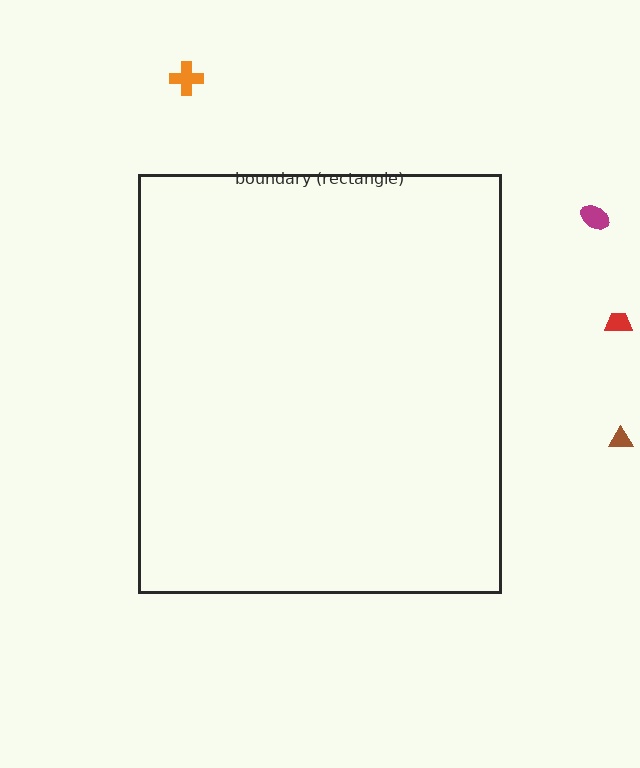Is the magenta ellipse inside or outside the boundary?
Outside.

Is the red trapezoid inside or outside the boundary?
Outside.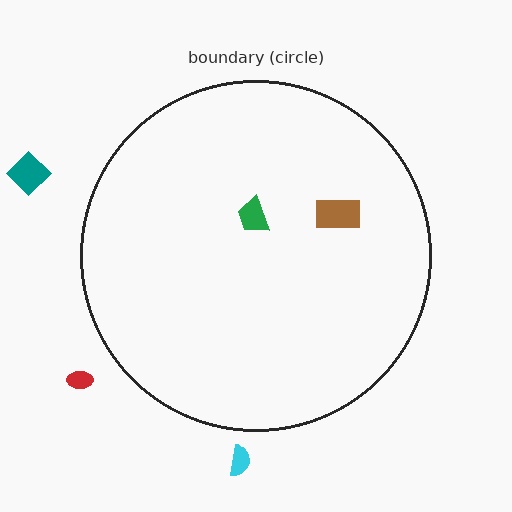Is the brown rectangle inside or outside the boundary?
Inside.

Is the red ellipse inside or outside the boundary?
Outside.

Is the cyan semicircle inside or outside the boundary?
Outside.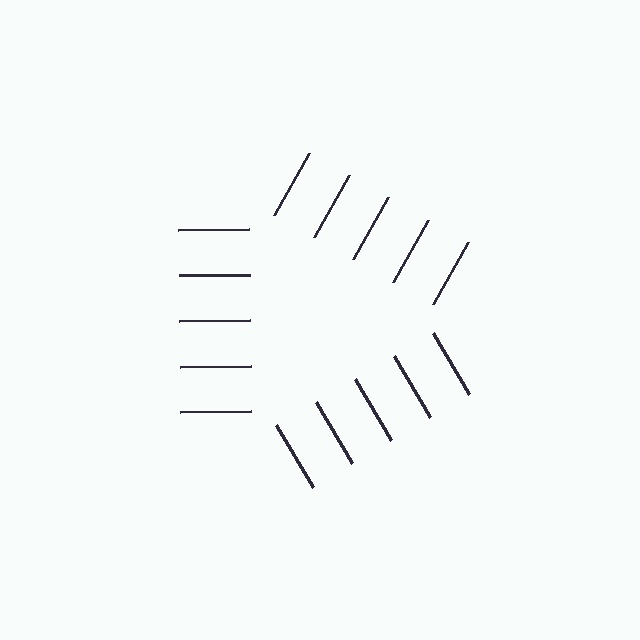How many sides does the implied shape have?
3 sides — the line-ends trace a triangle.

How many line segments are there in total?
15 — 5 along each of the 3 edges.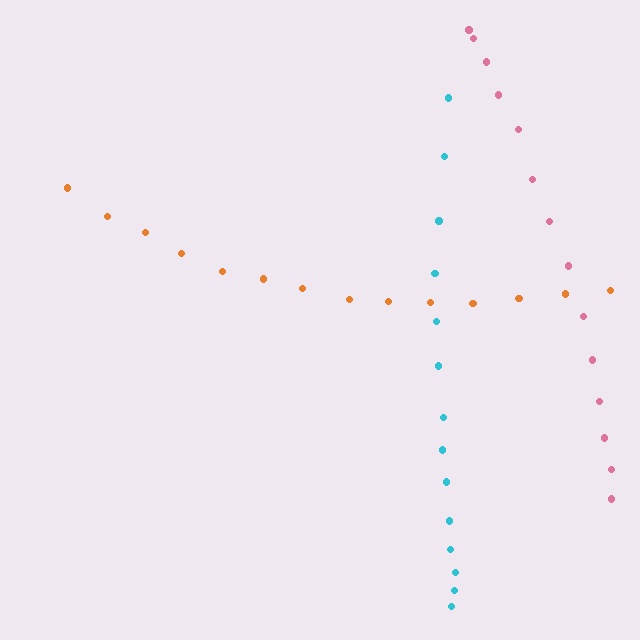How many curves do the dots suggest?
There are 3 distinct paths.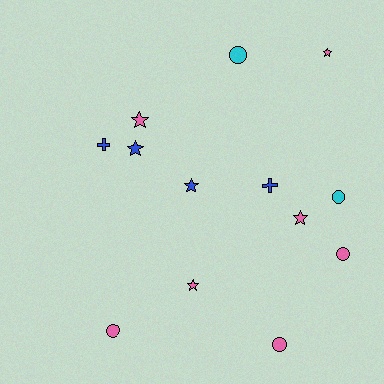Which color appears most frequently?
Pink, with 7 objects.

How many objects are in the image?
There are 13 objects.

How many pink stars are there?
There are 4 pink stars.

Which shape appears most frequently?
Star, with 6 objects.